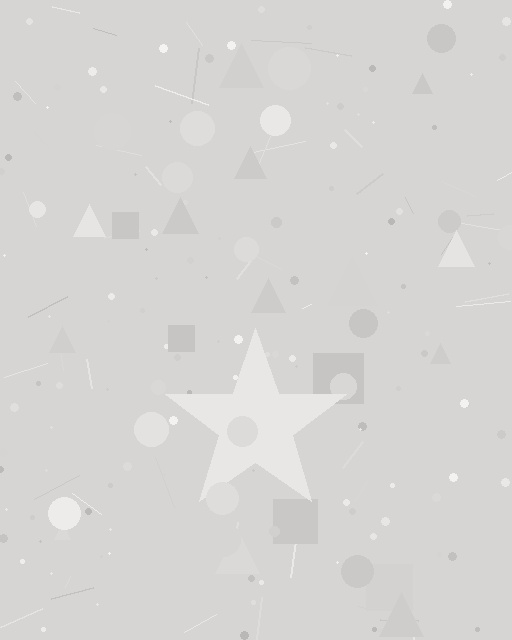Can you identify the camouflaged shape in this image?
The camouflaged shape is a star.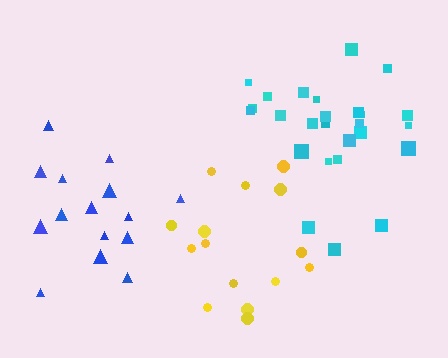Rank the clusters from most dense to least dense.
cyan, blue, yellow.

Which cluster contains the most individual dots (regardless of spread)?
Cyan (26).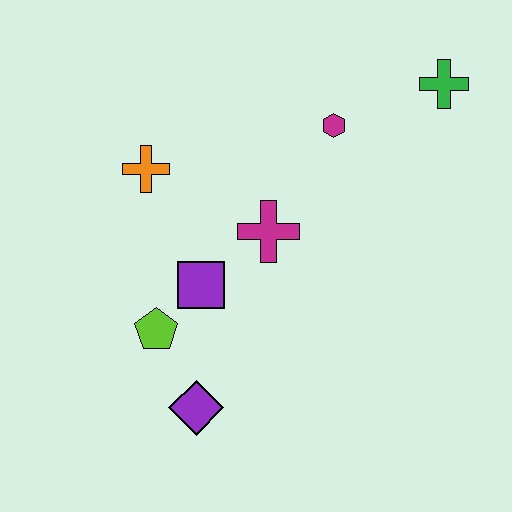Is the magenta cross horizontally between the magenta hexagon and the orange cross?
Yes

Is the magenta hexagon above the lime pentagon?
Yes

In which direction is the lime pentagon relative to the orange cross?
The lime pentagon is below the orange cross.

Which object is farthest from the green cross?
The purple diamond is farthest from the green cross.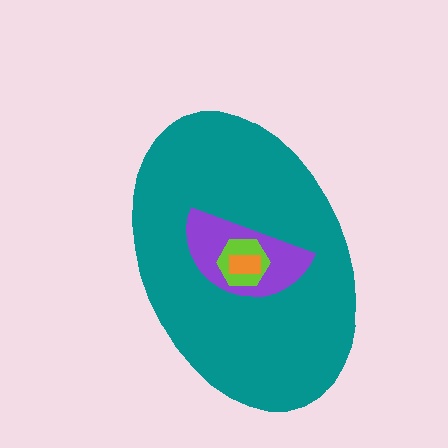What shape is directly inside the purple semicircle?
The lime hexagon.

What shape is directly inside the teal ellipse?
The purple semicircle.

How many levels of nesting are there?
4.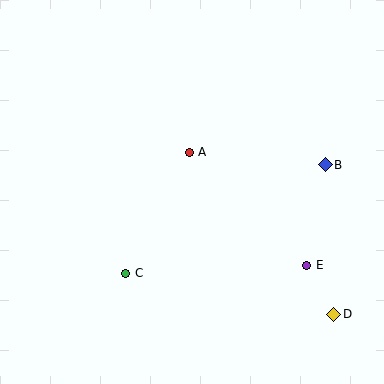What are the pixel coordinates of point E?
Point E is at (307, 265).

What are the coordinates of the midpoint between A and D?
The midpoint between A and D is at (262, 233).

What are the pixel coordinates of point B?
Point B is at (325, 165).